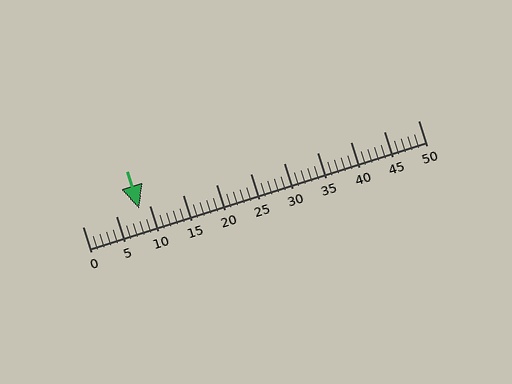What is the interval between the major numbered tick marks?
The major tick marks are spaced 5 units apart.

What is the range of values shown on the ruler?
The ruler shows values from 0 to 50.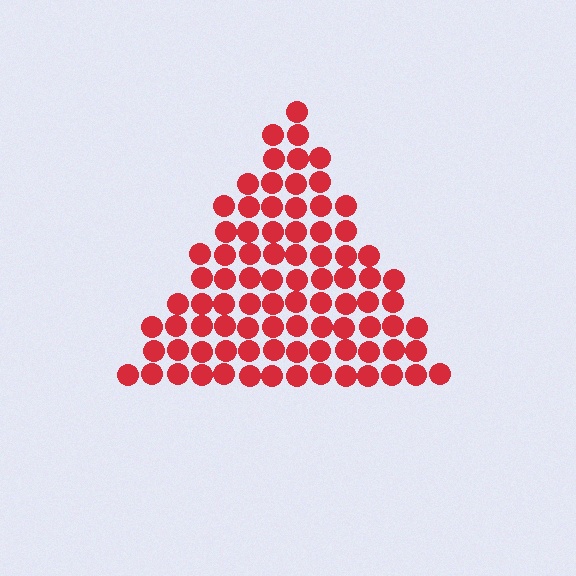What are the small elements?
The small elements are circles.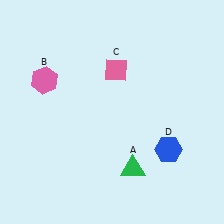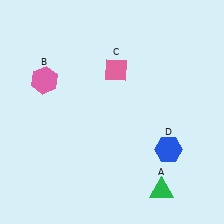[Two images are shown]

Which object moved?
The green triangle (A) moved right.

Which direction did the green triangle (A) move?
The green triangle (A) moved right.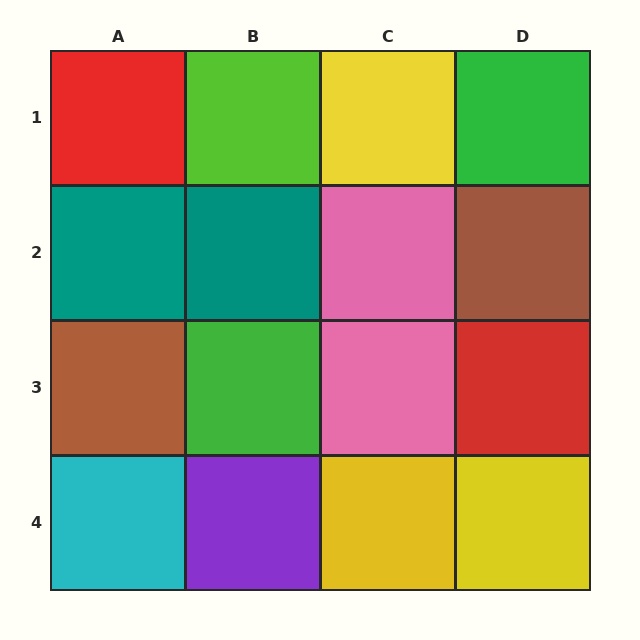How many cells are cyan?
1 cell is cyan.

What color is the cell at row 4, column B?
Purple.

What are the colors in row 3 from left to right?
Brown, green, pink, red.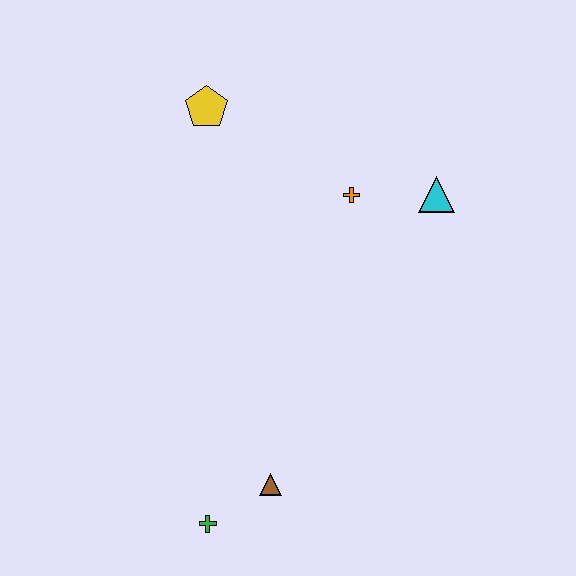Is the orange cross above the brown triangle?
Yes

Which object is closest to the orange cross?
The cyan triangle is closest to the orange cross.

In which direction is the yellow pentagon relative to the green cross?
The yellow pentagon is above the green cross.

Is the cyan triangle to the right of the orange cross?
Yes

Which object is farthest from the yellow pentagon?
The green cross is farthest from the yellow pentagon.